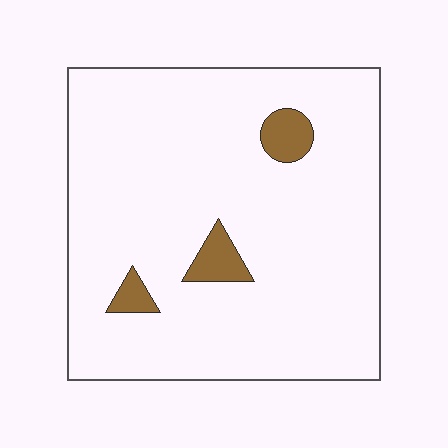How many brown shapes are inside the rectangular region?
3.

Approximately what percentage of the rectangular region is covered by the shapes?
Approximately 5%.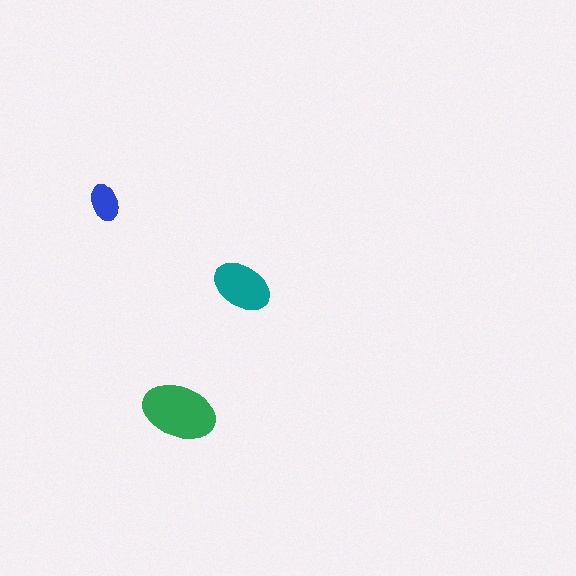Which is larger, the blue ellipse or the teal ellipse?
The teal one.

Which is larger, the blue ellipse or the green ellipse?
The green one.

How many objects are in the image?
There are 3 objects in the image.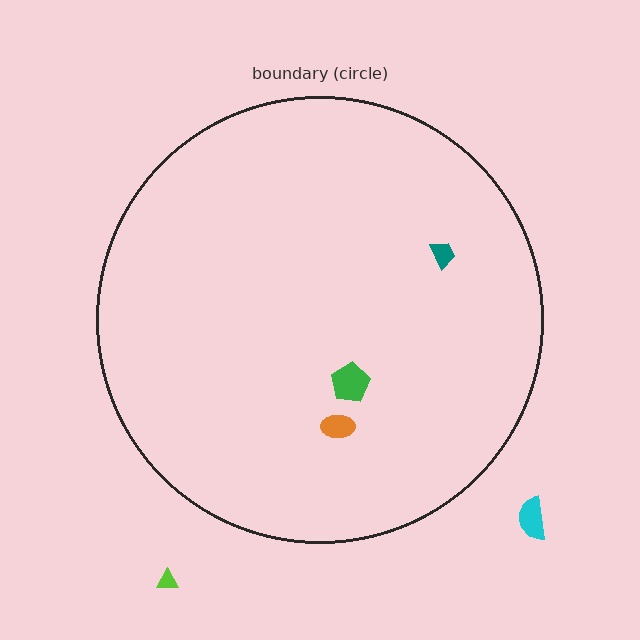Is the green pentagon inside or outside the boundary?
Inside.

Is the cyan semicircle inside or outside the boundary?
Outside.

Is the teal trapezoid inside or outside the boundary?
Inside.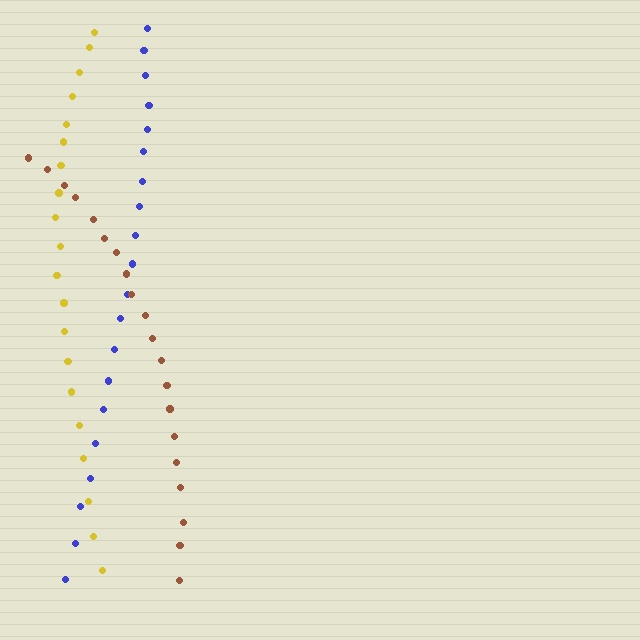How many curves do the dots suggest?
There are 3 distinct paths.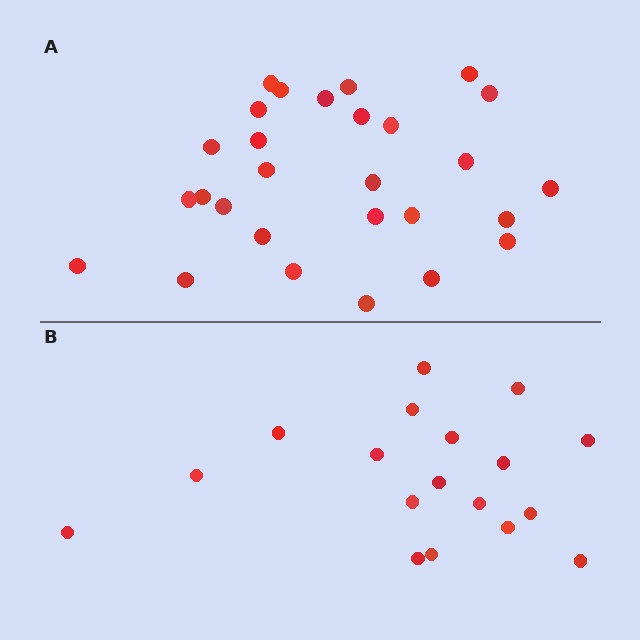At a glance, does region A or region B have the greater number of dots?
Region A (the top region) has more dots.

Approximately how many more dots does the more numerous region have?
Region A has roughly 10 or so more dots than region B.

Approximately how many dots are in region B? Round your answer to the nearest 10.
About 20 dots. (The exact count is 18, which rounds to 20.)